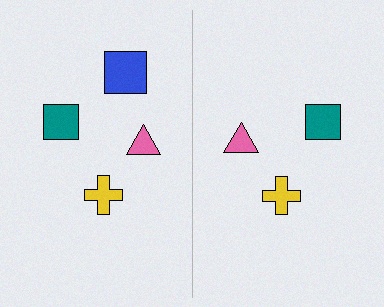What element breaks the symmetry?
A blue square is missing from the right side.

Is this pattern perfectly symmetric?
No, the pattern is not perfectly symmetric. A blue square is missing from the right side.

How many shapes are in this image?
There are 7 shapes in this image.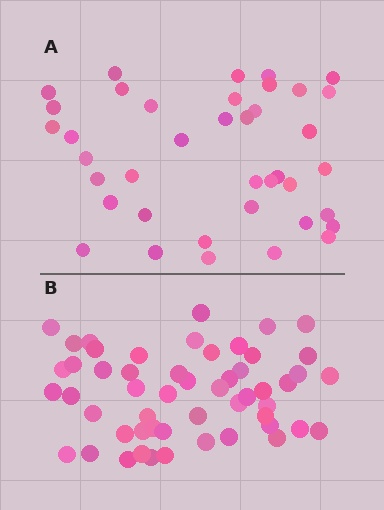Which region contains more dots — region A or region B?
Region B (the bottom region) has more dots.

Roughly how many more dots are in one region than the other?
Region B has approximately 15 more dots than region A.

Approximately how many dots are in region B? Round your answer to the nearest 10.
About 50 dots. (The exact count is 53, which rounds to 50.)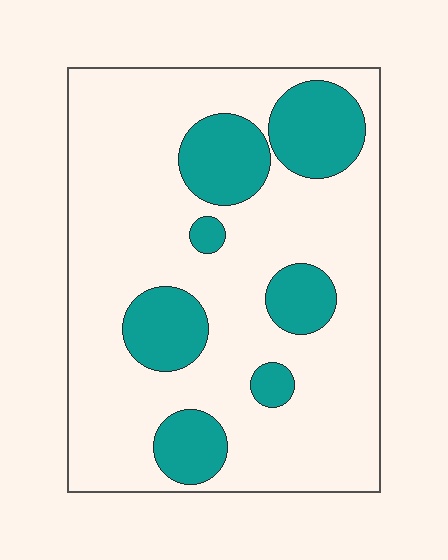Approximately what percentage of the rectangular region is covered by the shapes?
Approximately 25%.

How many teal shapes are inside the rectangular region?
7.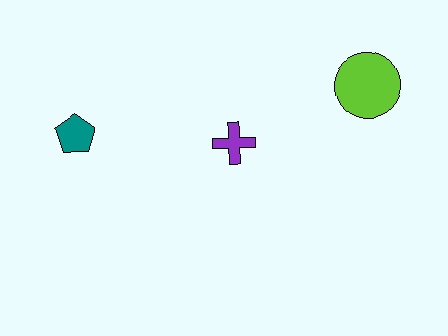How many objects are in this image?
There are 3 objects.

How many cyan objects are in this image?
There are no cyan objects.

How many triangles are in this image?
There are no triangles.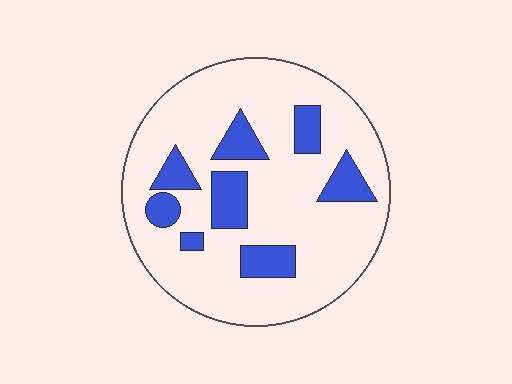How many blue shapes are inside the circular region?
8.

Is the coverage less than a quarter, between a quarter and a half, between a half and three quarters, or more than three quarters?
Less than a quarter.